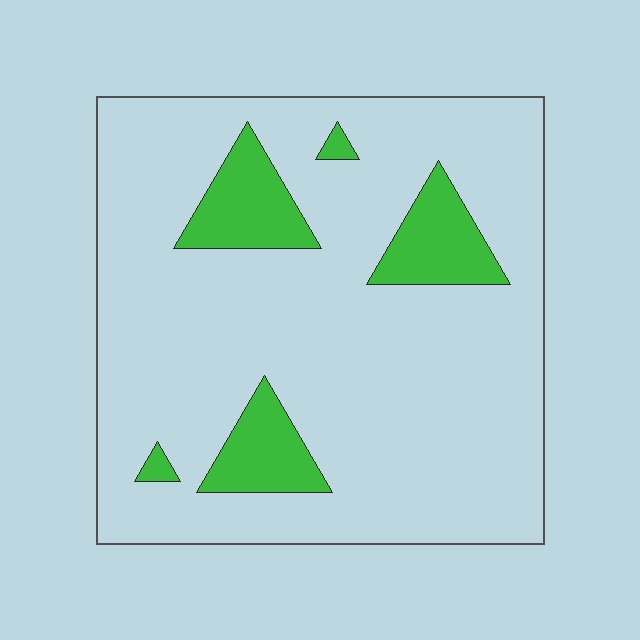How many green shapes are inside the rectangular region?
5.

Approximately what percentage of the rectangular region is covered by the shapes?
Approximately 15%.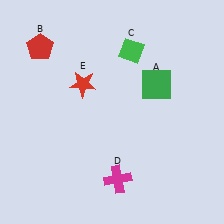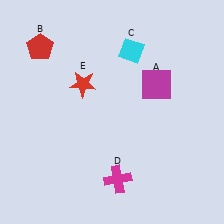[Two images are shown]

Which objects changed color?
A changed from green to magenta. C changed from green to cyan.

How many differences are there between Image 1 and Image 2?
There are 2 differences between the two images.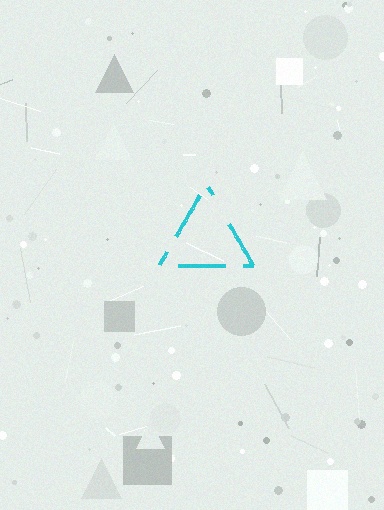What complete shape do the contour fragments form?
The contour fragments form a triangle.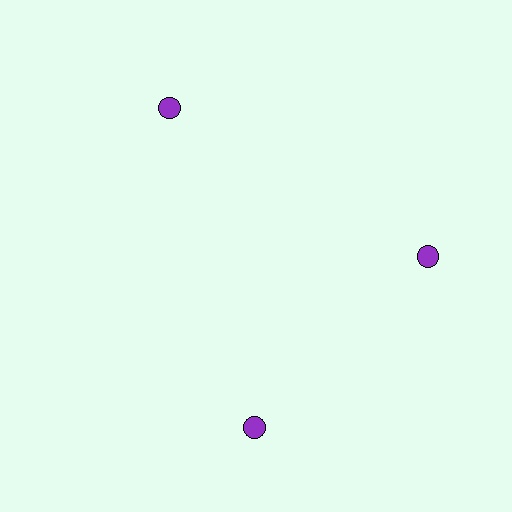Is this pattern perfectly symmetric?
No. The 3 purple circles are arranged in a ring, but one element near the 7 o'clock position is rotated out of alignment along the ring, breaking the 3-fold rotational symmetry.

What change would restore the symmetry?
The symmetry would be restored by rotating it back into even spacing with its neighbors so that all 3 circles sit at equal angles and equal distance from the center.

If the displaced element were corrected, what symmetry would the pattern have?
It would have 3-fold rotational symmetry — the pattern would map onto itself every 120 degrees.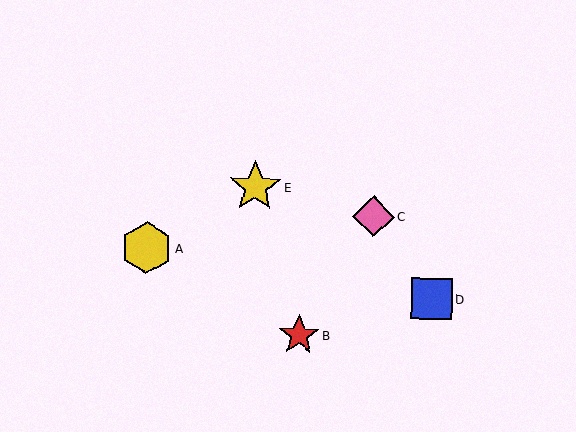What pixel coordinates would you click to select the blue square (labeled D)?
Click at (432, 299) to select the blue square D.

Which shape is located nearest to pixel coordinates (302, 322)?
The red star (labeled B) at (299, 335) is nearest to that location.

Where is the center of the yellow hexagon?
The center of the yellow hexagon is at (147, 248).